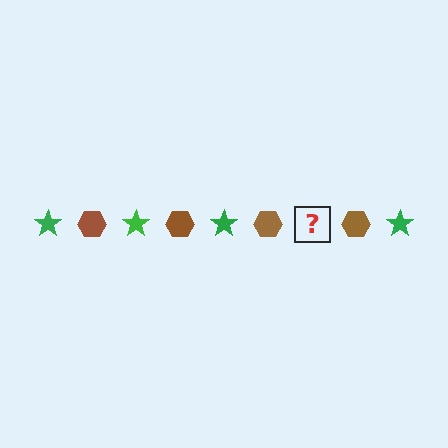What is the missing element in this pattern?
The missing element is a green star.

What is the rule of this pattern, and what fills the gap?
The rule is that the pattern alternates between green star and brown hexagon. The gap should be filled with a green star.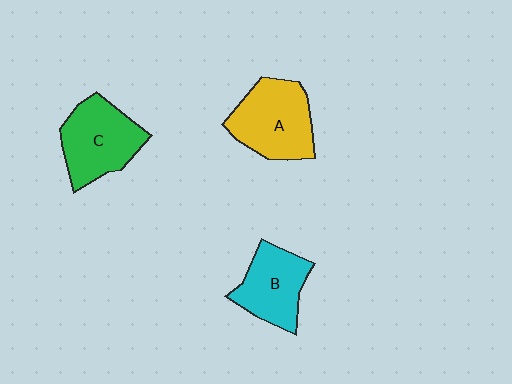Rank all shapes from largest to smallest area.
From largest to smallest: A (yellow), C (green), B (cyan).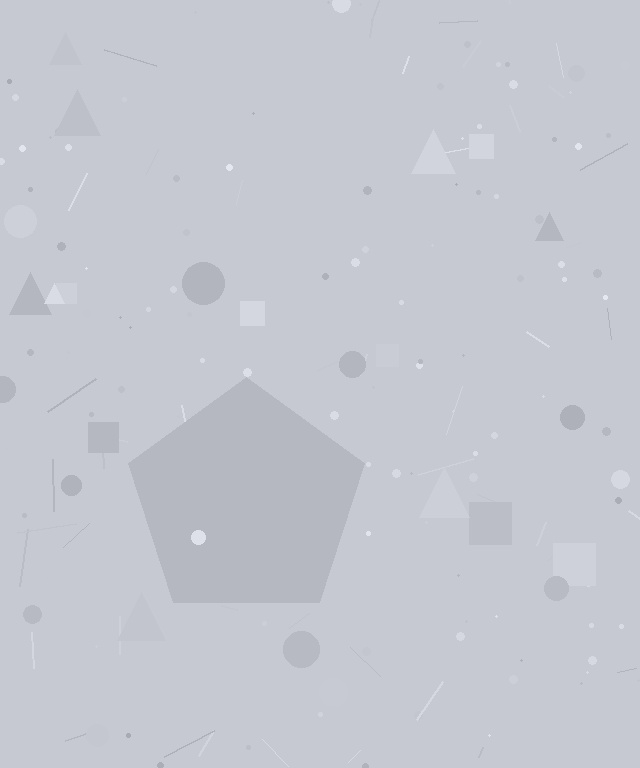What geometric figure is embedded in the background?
A pentagon is embedded in the background.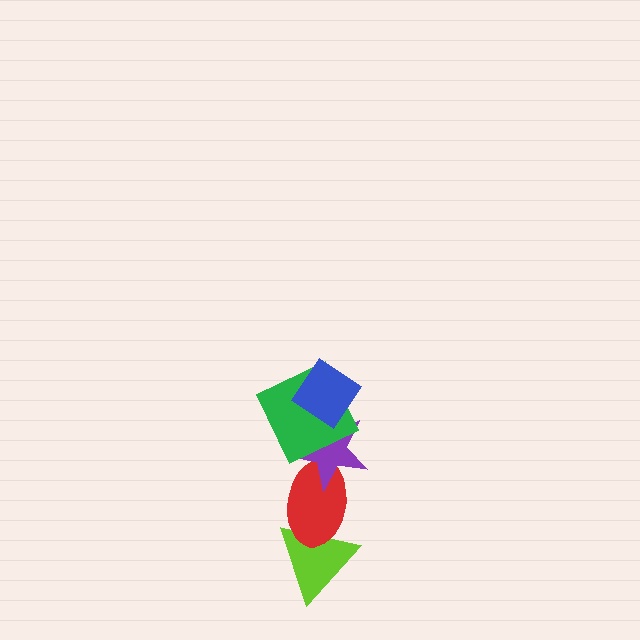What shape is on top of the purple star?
The green square is on top of the purple star.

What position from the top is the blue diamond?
The blue diamond is 1st from the top.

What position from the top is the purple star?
The purple star is 3rd from the top.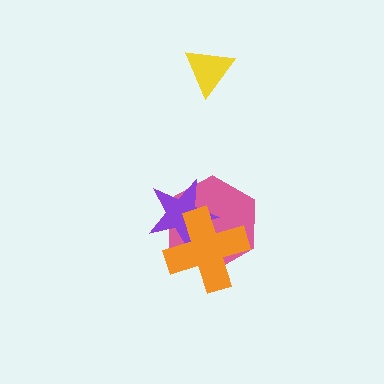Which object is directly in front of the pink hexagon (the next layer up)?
The purple star is directly in front of the pink hexagon.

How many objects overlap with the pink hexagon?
2 objects overlap with the pink hexagon.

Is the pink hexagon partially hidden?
Yes, it is partially covered by another shape.